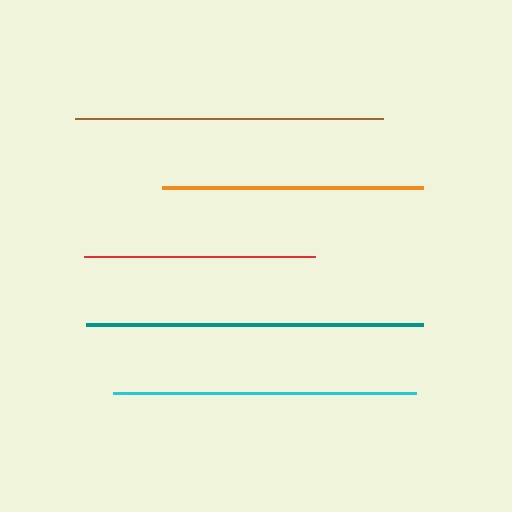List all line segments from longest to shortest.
From longest to shortest: teal, brown, cyan, orange, red.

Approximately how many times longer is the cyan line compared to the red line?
The cyan line is approximately 1.3 times the length of the red line.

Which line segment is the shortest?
The red line is the shortest at approximately 231 pixels.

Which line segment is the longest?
The teal line is the longest at approximately 337 pixels.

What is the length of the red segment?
The red segment is approximately 231 pixels long.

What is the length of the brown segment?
The brown segment is approximately 308 pixels long.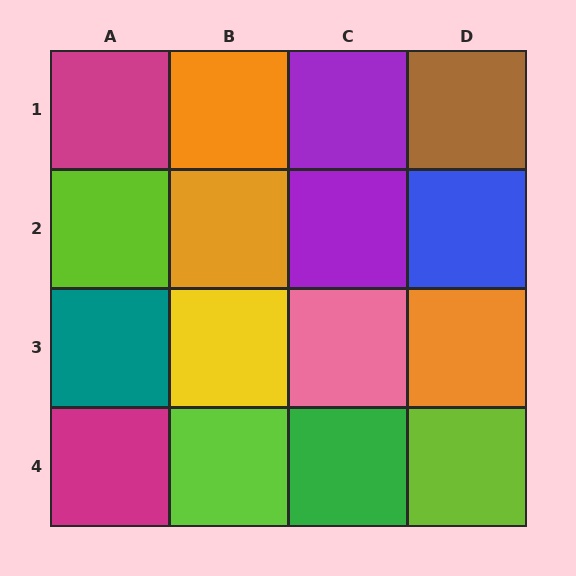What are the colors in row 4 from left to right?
Magenta, lime, green, lime.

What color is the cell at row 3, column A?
Teal.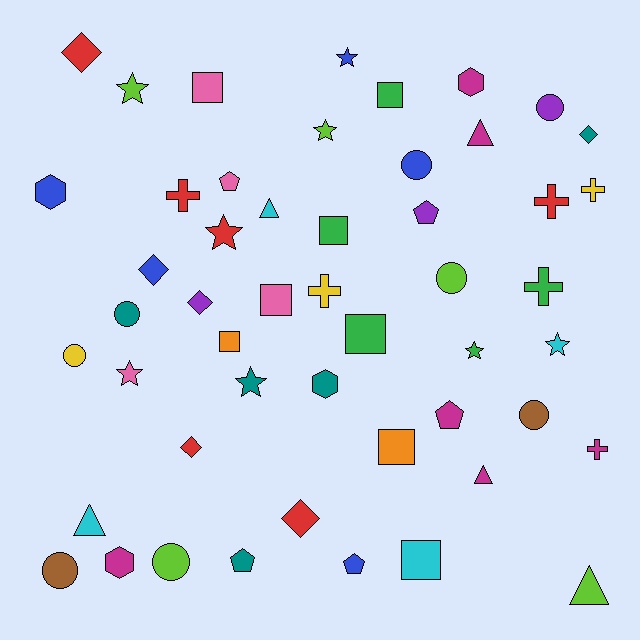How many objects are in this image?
There are 50 objects.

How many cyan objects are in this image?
There are 4 cyan objects.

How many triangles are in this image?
There are 5 triangles.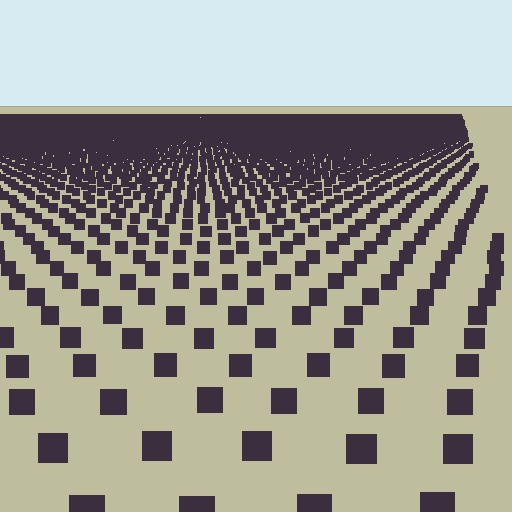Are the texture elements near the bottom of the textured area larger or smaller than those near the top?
Larger. Near the bottom, elements are closer to the viewer and appear at a bigger on-screen size.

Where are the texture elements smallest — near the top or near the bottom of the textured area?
Near the top.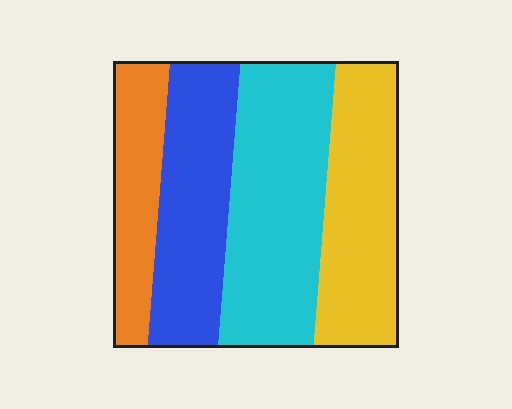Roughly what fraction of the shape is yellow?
Yellow covers 26% of the shape.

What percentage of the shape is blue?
Blue takes up about one quarter (1/4) of the shape.